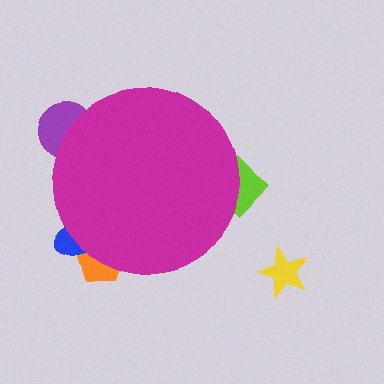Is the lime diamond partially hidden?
Yes, the lime diamond is partially hidden behind the magenta circle.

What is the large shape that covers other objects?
A magenta circle.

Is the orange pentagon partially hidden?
Yes, the orange pentagon is partially hidden behind the magenta circle.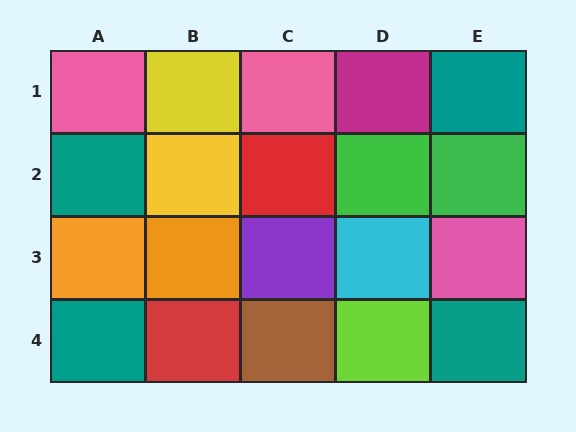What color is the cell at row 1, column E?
Teal.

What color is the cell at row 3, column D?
Cyan.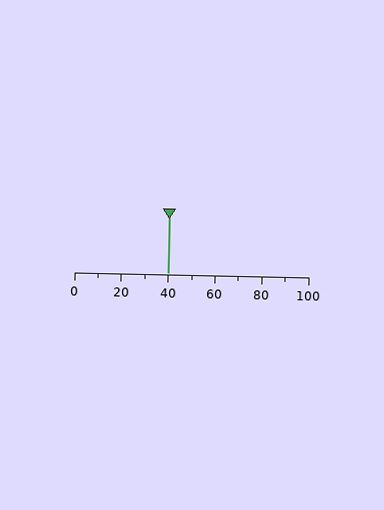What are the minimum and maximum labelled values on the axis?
The axis runs from 0 to 100.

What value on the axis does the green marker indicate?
The marker indicates approximately 40.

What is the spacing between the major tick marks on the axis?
The major ticks are spaced 20 apart.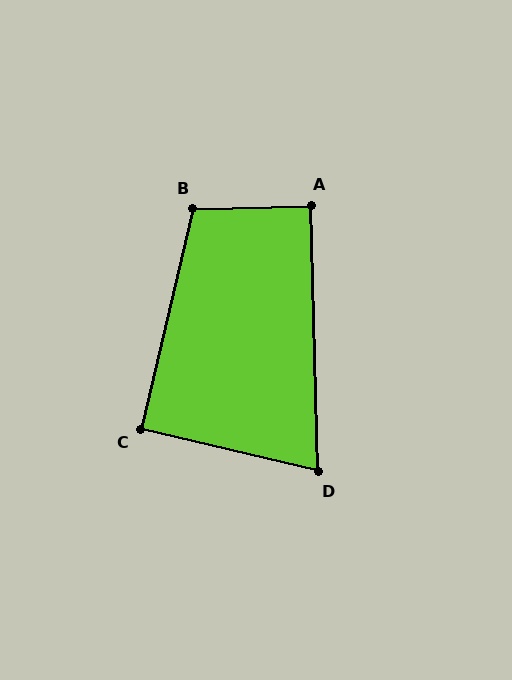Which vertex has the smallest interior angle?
D, at approximately 75 degrees.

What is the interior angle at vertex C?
Approximately 90 degrees (approximately right).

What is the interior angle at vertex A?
Approximately 90 degrees (approximately right).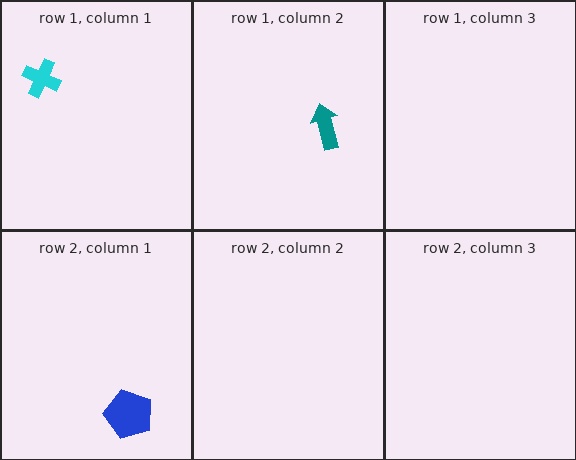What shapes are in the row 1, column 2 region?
The teal arrow.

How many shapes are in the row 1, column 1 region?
1.